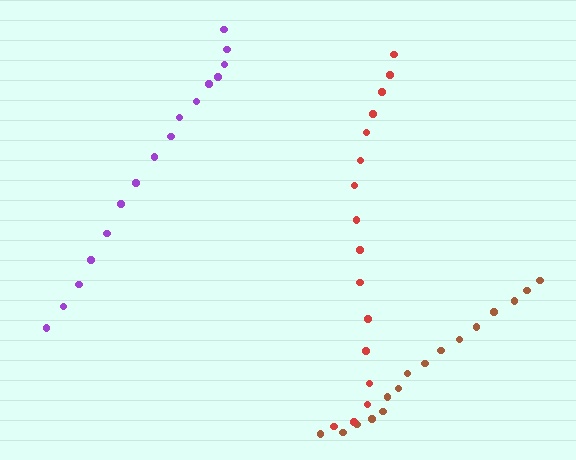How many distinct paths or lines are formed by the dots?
There are 3 distinct paths.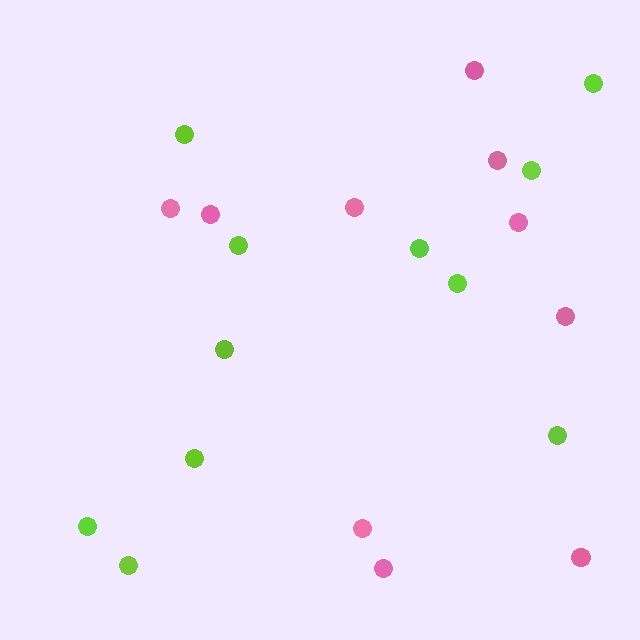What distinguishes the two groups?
There are 2 groups: one group of lime circles (11) and one group of pink circles (10).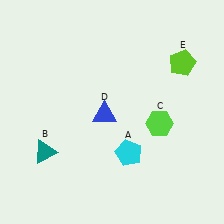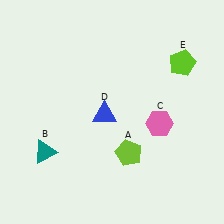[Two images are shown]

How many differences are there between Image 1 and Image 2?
There are 2 differences between the two images.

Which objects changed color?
A changed from cyan to lime. C changed from lime to pink.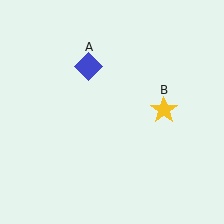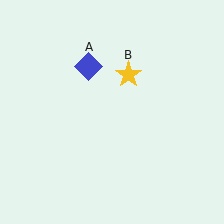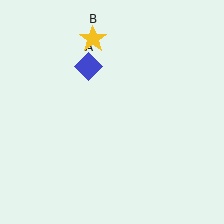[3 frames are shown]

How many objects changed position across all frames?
1 object changed position: yellow star (object B).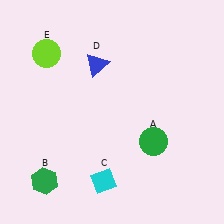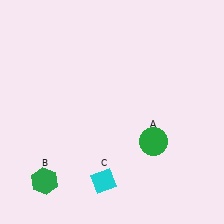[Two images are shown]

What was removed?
The blue triangle (D), the lime circle (E) were removed in Image 2.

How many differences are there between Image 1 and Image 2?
There are 2 differences between the two images.